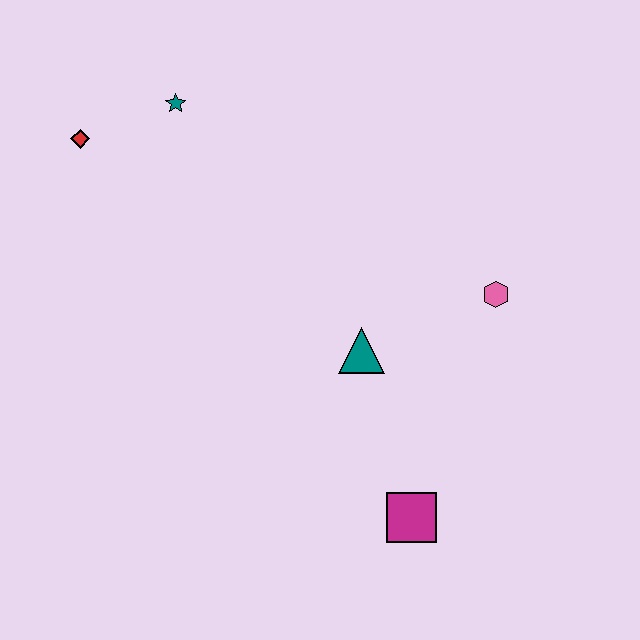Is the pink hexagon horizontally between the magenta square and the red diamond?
No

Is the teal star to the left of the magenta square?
Yes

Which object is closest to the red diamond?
The teal star is closest to the red diamond.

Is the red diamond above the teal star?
No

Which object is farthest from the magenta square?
The red diamond is farthest from the magenta square.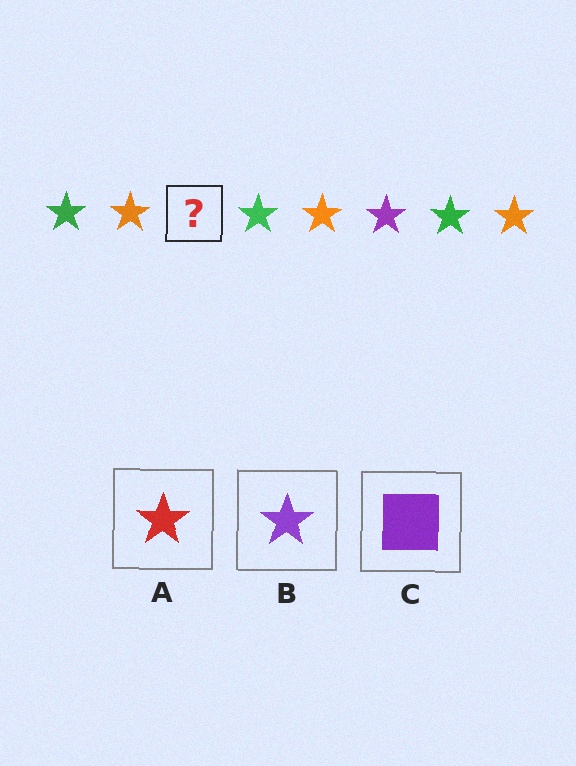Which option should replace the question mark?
Option B.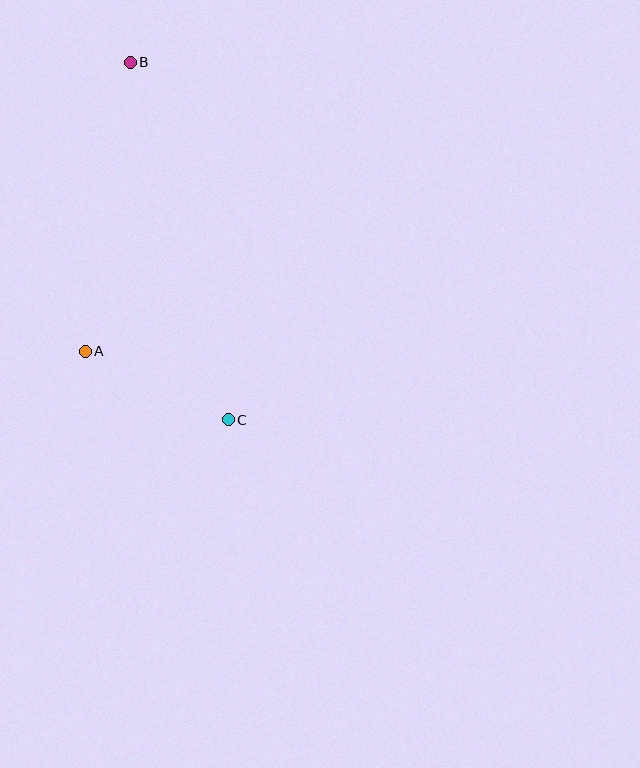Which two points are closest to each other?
Points A and C are closest to each other.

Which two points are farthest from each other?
Points B and C are farthest from each other.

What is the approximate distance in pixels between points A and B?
The distance between A and B is approximately 293 pixels.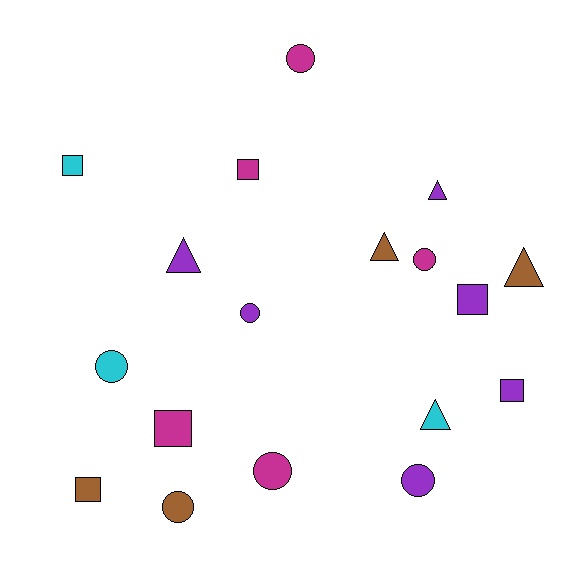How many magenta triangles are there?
There are no magenta triangles.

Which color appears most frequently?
Purple, with 6 objects.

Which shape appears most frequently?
Circle, with 7 objects.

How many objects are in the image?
There are 18 objects.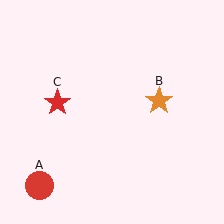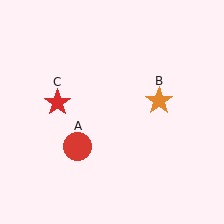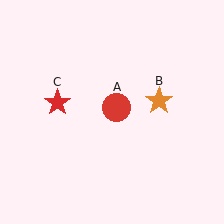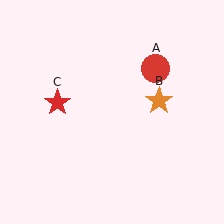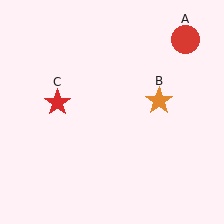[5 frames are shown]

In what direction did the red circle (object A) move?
The red circle (object A) moved up and to the right.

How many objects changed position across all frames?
1 object changed position: red circle (object A).